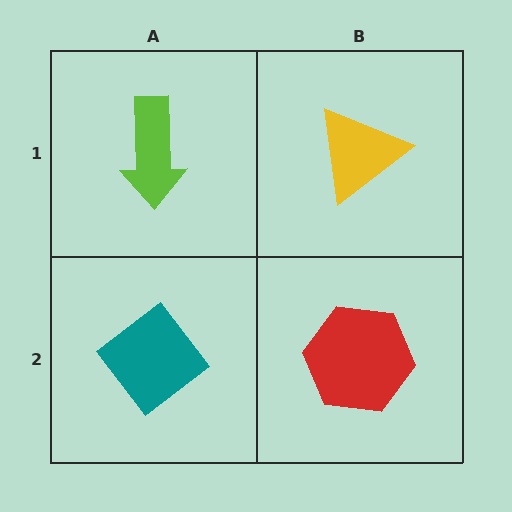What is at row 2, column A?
A teal diamond.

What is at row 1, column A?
A lime arrow.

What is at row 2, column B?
A red hexagon.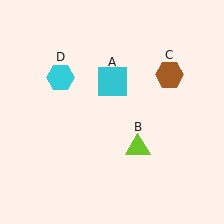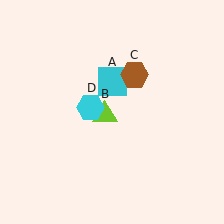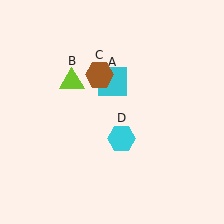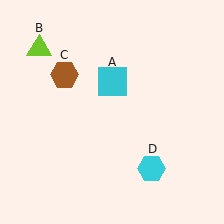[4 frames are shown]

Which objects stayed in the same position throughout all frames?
Cyan square (object A) remained stationary.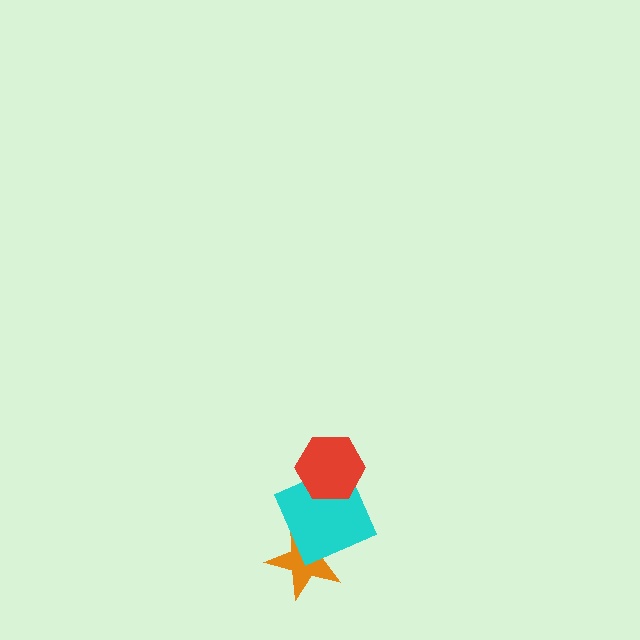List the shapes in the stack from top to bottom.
From top to bottom: the red hexagon, the cyan square, the orange star.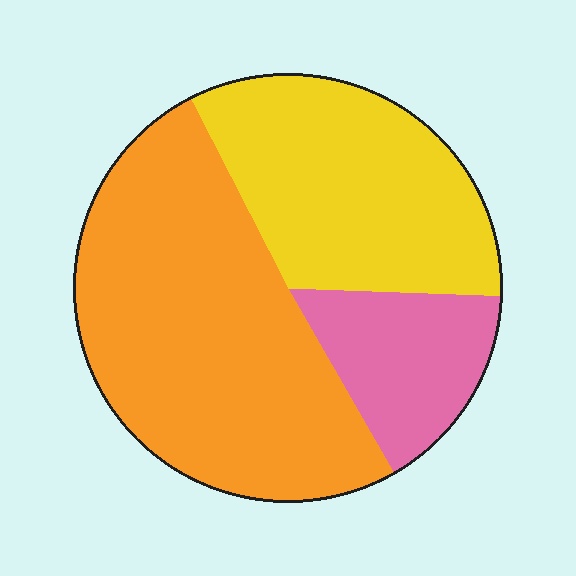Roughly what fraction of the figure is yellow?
Yellow takes up between a sixth and a third of the figure.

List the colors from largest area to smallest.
From largest to smallest: orange, yellow, pink.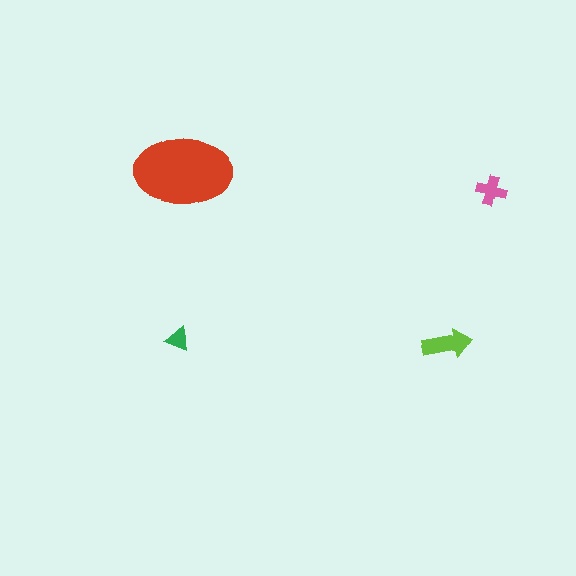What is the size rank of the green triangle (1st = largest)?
4th.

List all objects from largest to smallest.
The red ellipse, the lime arrow, the pink cross, the green triangle.